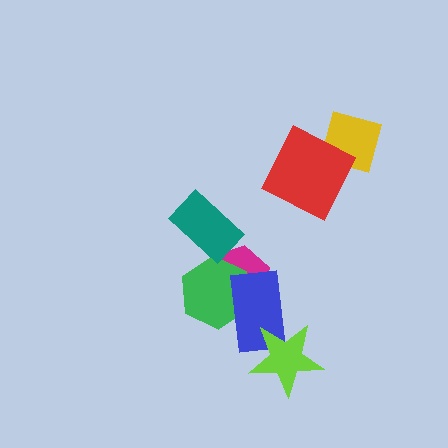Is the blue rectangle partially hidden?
Yes, it is partially covered by another shape.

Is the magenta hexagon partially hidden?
Yes, it is partially covered by another shape.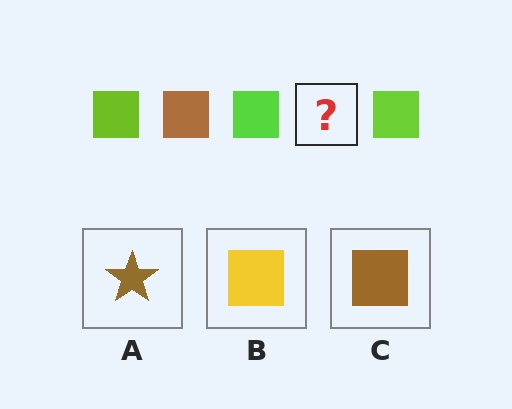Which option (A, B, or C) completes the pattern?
C.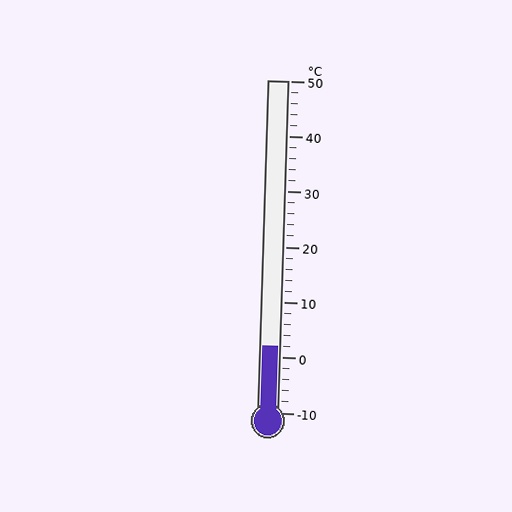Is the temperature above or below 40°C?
The temperature is below 40°C.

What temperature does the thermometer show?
The thermometer shows approximately 2°C.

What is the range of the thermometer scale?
The thermometer scale ranges from -10°C to 50°C.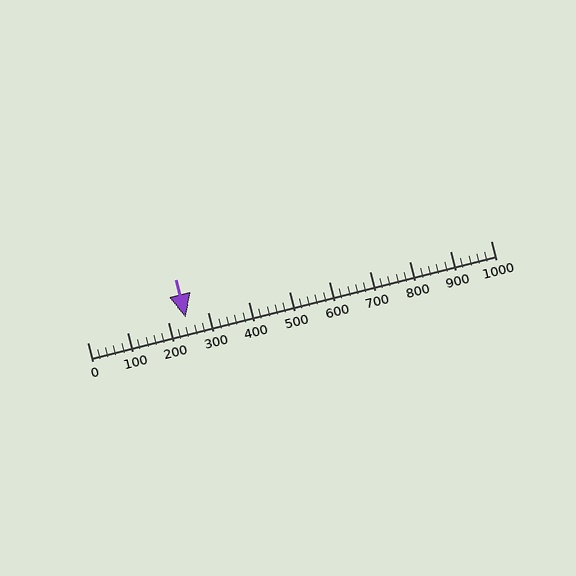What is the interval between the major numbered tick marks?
The major tick marks are spaced 100 units apart.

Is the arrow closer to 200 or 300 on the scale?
The arrow is closer to 200.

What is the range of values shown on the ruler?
The ruler shows values from 0 to 1000.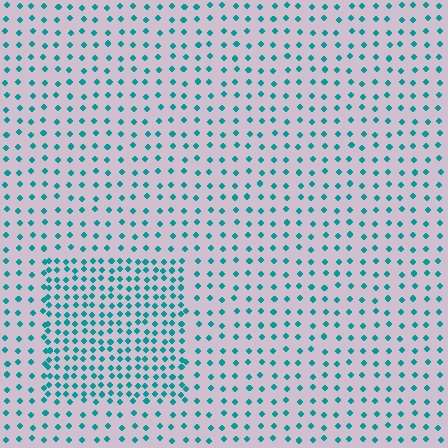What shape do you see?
I see a rectangle.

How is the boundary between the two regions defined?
The boundary is defined by a change in element density (approximately 2.1x ratio). All elements are the same color, size, and shape.